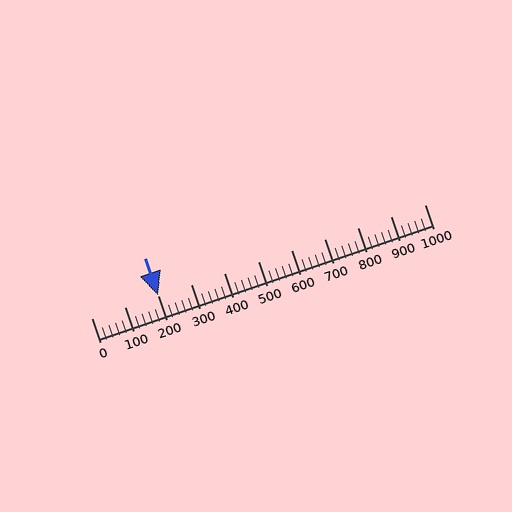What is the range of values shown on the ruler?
The ruler shows values from 0 to 1000.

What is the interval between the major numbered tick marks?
The major tick marks are spaced 100 units apart.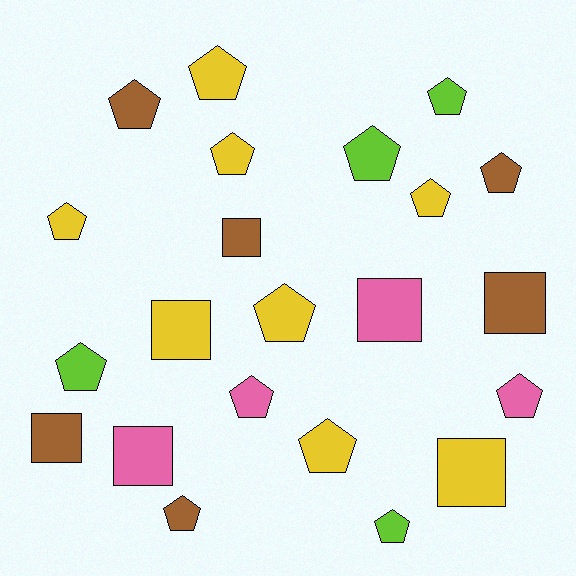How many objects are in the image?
There are 22 objects.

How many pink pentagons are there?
There are 2 pink pentagons.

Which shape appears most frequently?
Pentagon, with 15 objects.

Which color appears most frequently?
Yellow, with 8 objects.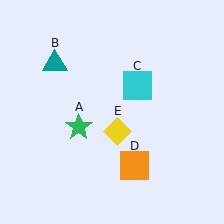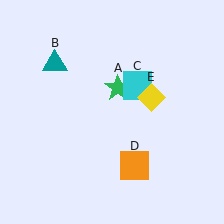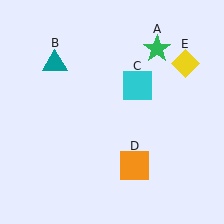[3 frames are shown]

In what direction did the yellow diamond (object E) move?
The yellow diamond (object E) moved up and to the right.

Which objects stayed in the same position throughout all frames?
Teal triangle (object B) and cyan square (object C) and orange square (object D) remained stationary.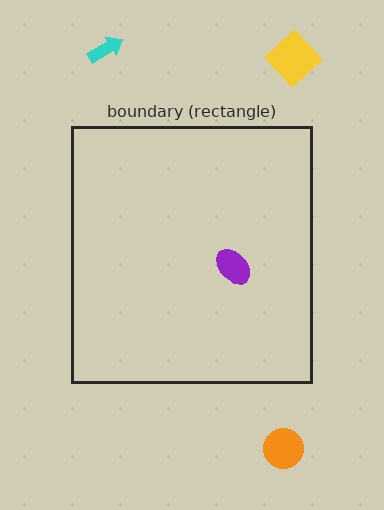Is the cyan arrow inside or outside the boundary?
Outside.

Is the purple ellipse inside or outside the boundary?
Inside.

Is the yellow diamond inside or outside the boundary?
Outside.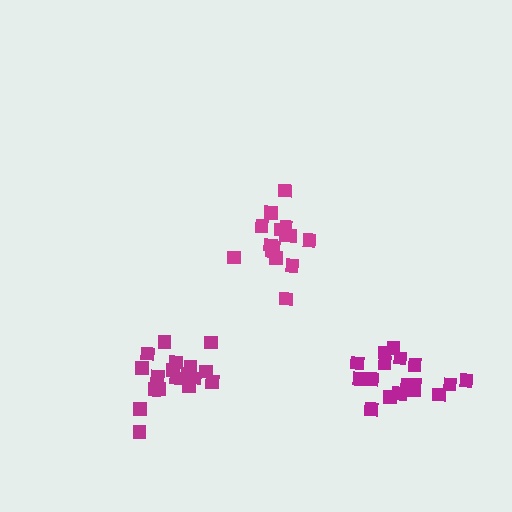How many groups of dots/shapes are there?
There are 3 groups.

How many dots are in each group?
Group 1: 19 dots, Group 2: 15 dots, Group 3: 18 dots (52 total).